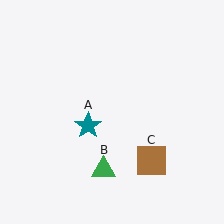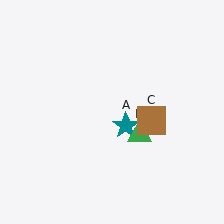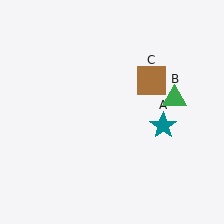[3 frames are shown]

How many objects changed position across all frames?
3 objects changed position: teal star (object A), green triangle (object B), brown square (object C).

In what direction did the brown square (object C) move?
The brown square (object C) moved up.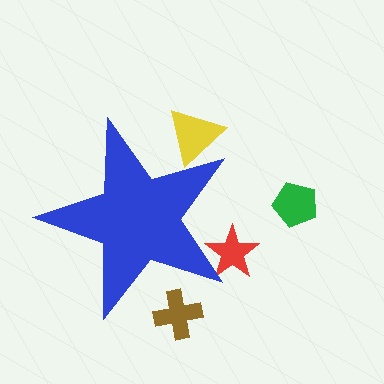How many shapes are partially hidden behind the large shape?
3 shapes are partially hidden.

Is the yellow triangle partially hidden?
Yes, the yellow triangle is partially hidden behind the blue star.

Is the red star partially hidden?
Yes, the red star is partially hidden behind the blue star.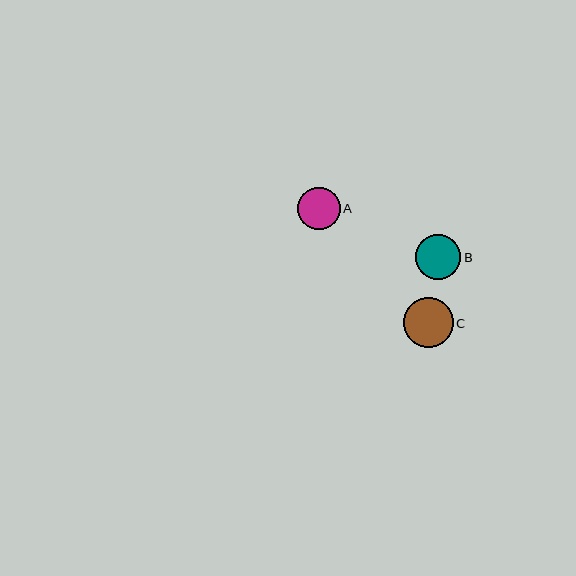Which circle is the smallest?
Circle A is the smallest with a size of approximately 42 pixels.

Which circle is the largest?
Circle C is the largest with a size of approximately 50 pixels.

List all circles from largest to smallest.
From largest to smallest: C, B, A.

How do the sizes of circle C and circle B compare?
Circle C and circle B are approximately the same size.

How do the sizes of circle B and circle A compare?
Circle B and circle A are approximately the same size.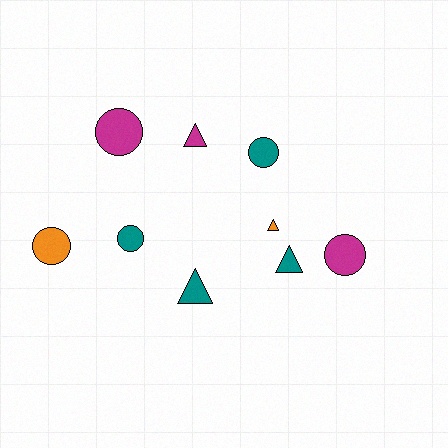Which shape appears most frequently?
Circle, with 5 objects.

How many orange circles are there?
There is 1 orange circle.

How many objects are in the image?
There are 9 objects.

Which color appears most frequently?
Teal, with 4 objects.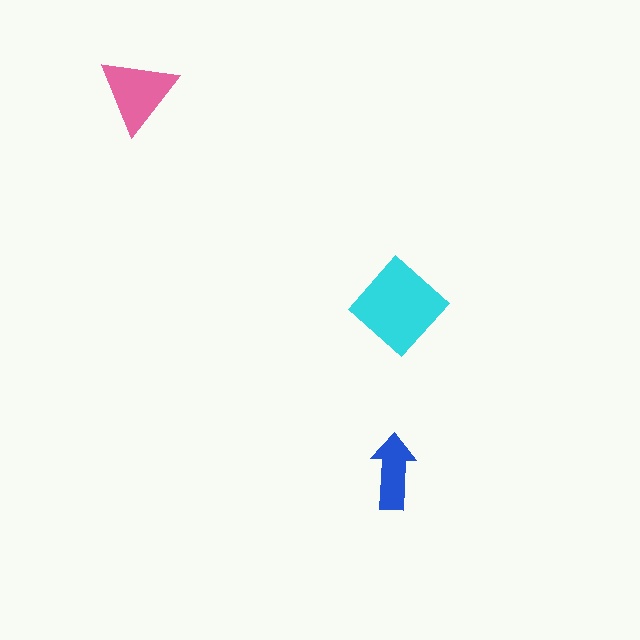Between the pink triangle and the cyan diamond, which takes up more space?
The cyan diamond.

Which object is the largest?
The cyan diamond.